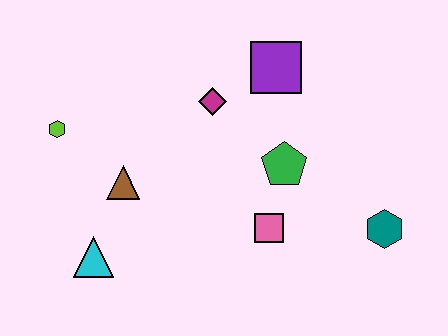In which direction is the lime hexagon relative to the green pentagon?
The lime hexagon is to the left of the green pentagon.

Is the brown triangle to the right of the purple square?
No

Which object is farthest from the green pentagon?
The lime hexagon is farthest from the green pentagon.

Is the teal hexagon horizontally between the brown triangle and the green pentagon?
No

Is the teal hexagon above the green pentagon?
No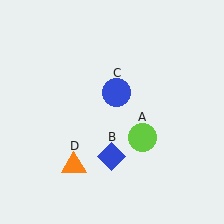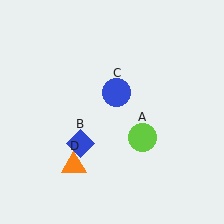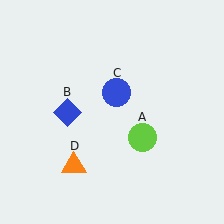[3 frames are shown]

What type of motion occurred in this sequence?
The blue diamond (object B) rotated clockwise around the center of the scene.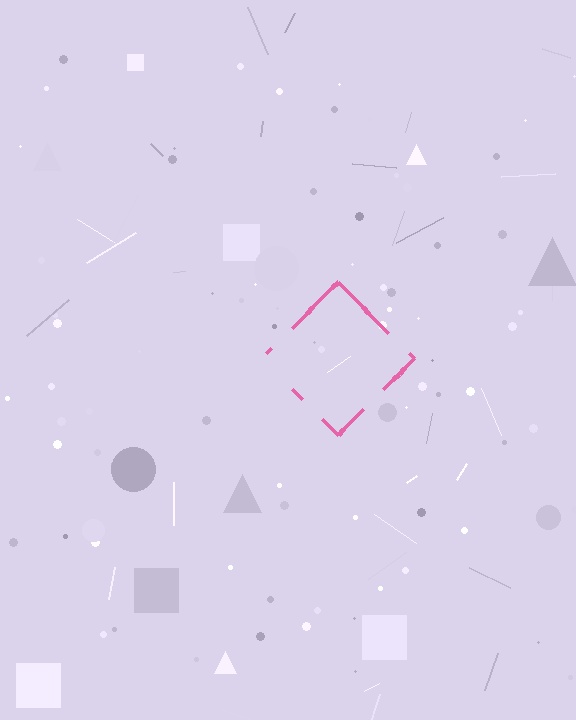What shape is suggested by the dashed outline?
The dashed outline suggests a diamond.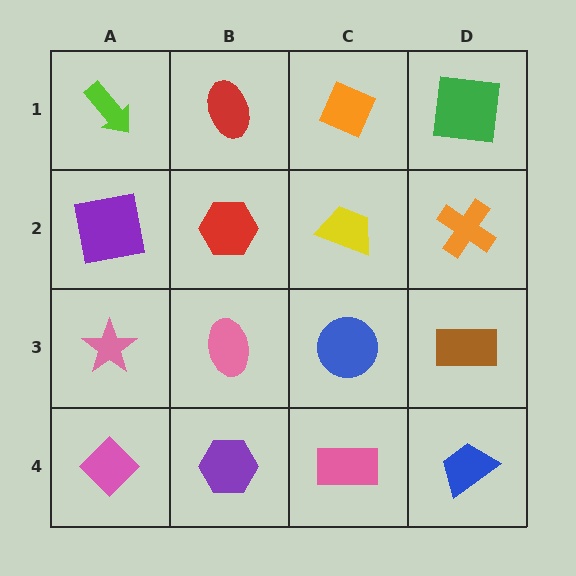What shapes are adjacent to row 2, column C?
An orange diamond (row 1, column C), a blue circle (row 3, column C), a red hexagon (row 2, column B), an orange cross (row 2, column D).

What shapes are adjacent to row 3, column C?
A yellow trapezoid (row 2, column C), a pink rectangle (row 4, column C), a pink ellipse (row 3, column B), a brown rectangle (row 3, column D).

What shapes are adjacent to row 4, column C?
A blue circle (row 3, column C), a purple hexagon (row 4, column B), a blue trapezoid (row 4, column D).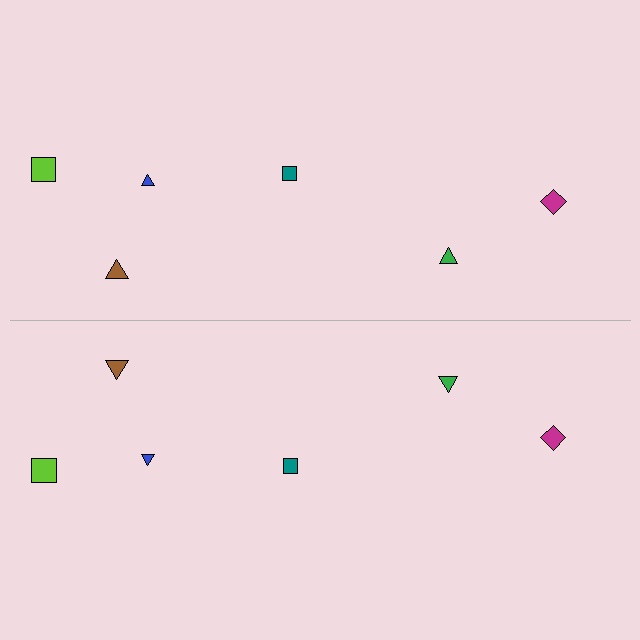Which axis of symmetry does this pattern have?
The pattern has a horizontal axis of symmetry running through the center of the image.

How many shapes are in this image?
There are 12 shapes in this image.